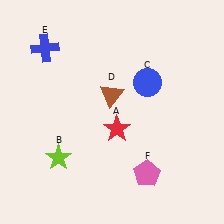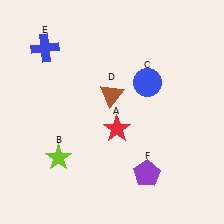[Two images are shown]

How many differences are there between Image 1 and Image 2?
There is 1 difference between the two images.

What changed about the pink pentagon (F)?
In Image 1, F is pink. In Image 2, it changed to purple.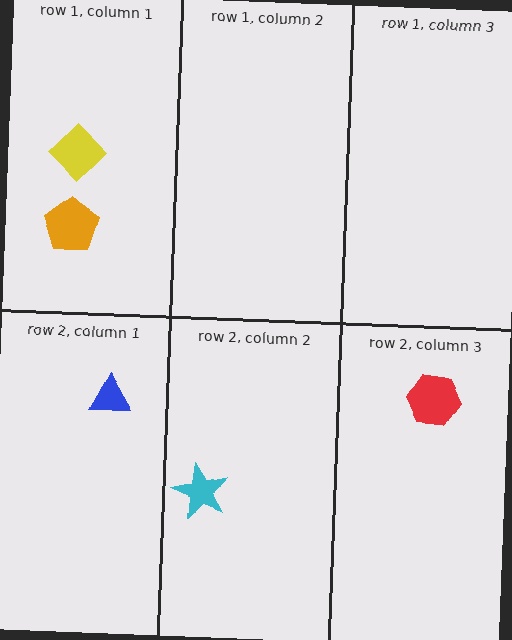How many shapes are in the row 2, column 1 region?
1.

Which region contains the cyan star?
The row 2, column 2 region.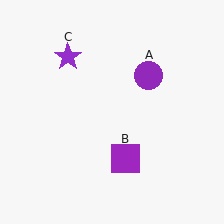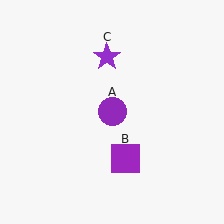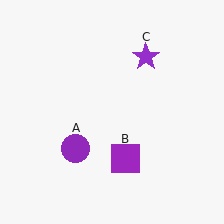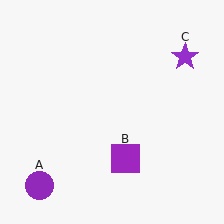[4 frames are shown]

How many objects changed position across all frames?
2 objects changed position: purple circle (object A), purple star (object C).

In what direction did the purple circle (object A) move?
The purple circle (object A) moved down and to the left.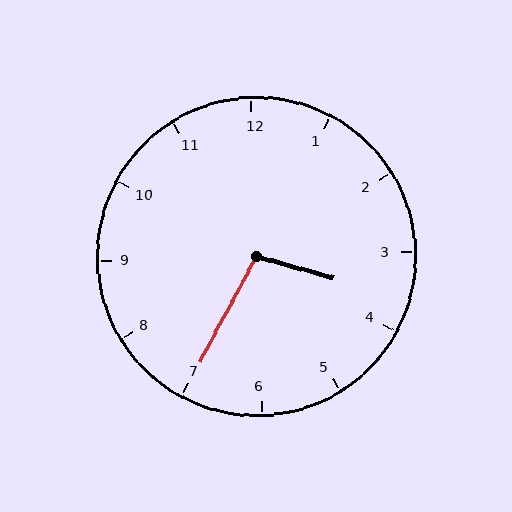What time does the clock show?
3:35.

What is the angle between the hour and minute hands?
Approximately 102 degrees.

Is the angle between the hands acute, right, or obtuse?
It is obtuse.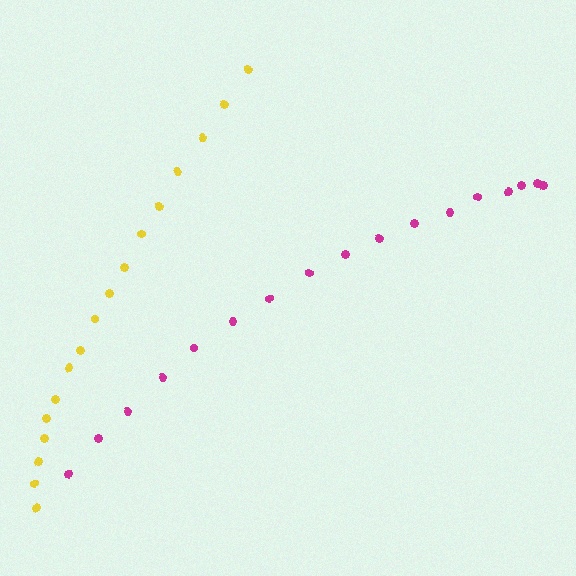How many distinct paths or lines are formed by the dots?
There are 2 distinct paths.